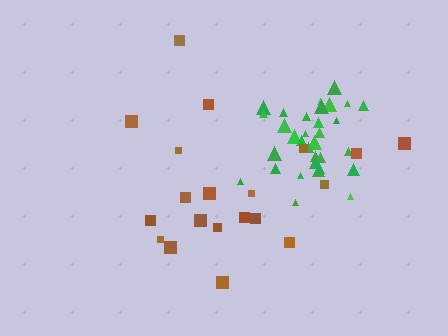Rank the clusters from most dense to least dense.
green, brown.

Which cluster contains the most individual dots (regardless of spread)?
Green (33).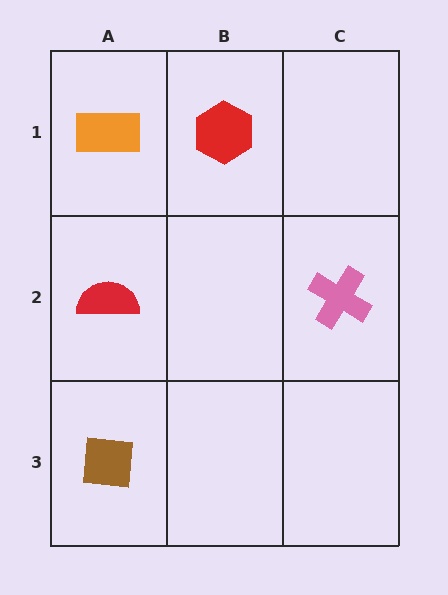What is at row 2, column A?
A red semicircle.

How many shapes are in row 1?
2 shapes.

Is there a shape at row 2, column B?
No, that cell is empty.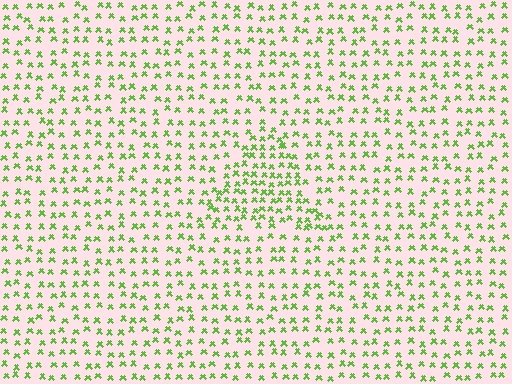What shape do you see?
I see a triangle.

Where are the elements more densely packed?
The elements are more densely packed inside the triangle boundary.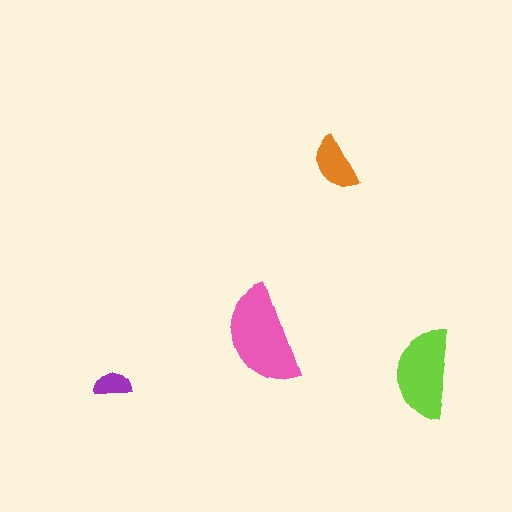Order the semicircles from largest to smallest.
the pink one, the lime one, the orange one, the purple one.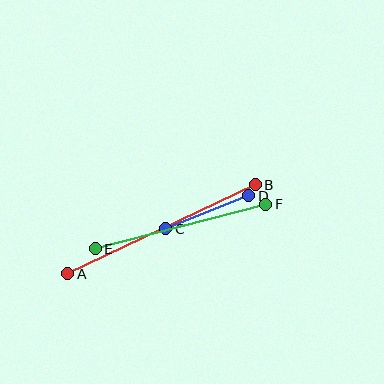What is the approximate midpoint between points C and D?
The midpoint is at approximately (207, 212) pixels.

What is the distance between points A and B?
The distance is approximately 208 pixels.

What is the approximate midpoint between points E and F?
The midpoint is at approximately (180, 227) pixels.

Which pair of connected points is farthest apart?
Points A and B are farthest apart.